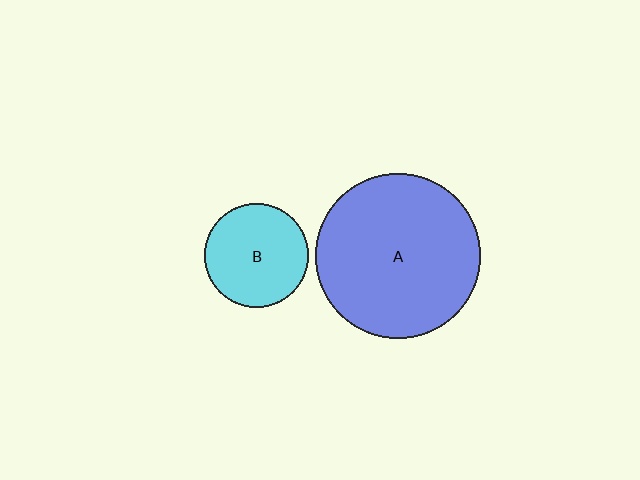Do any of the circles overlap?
No, none of the circles overlap.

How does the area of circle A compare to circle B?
Approximately 2.5 times.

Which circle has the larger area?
Circle A (blue).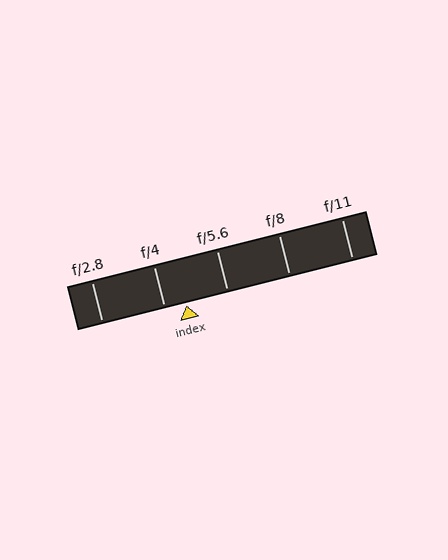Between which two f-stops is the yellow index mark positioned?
The index mark is between f/4 and f/5.6.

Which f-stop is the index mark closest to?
The index mark is closest to f/4.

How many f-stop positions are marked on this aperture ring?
There are 5 f-stop positions marked.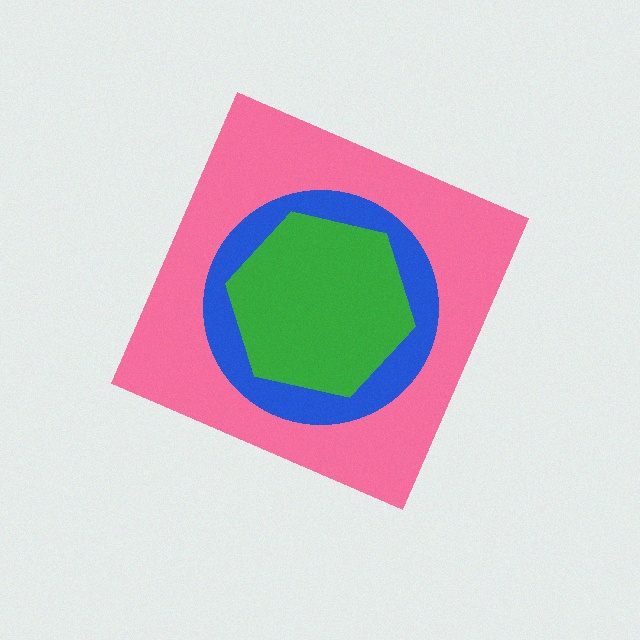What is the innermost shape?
The green hexagon.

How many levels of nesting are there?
3.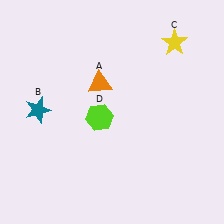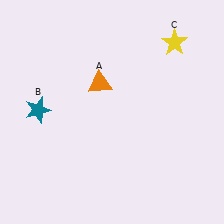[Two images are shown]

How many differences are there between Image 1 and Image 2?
There is 1 difference between the two images.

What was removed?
The lime hexagon (D) was removed in Image 2.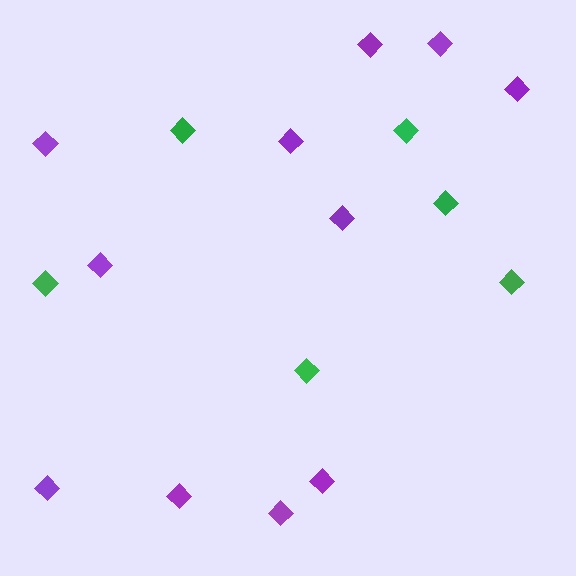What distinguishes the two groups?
There are 2 groups: one group of purple diamonds (11) and one group of green diamonds (6).